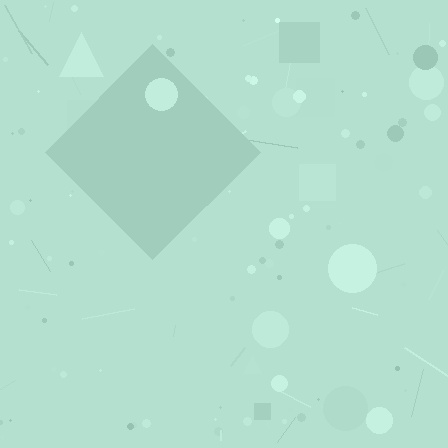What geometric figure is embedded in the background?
A diamond is embedded in the background.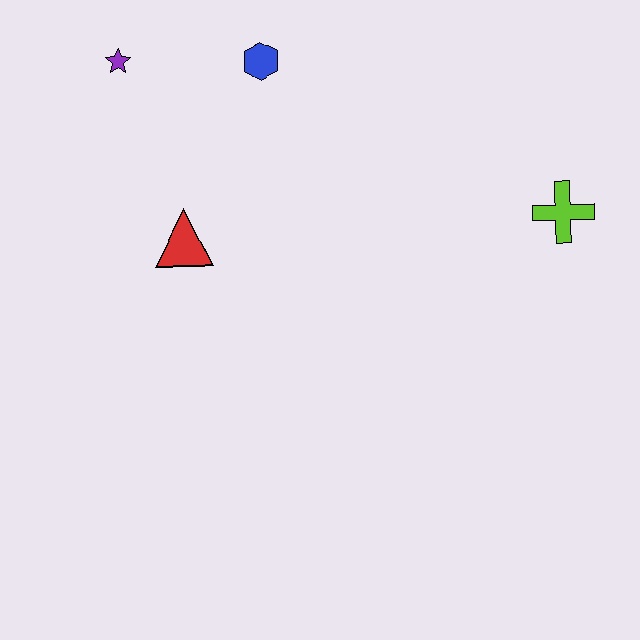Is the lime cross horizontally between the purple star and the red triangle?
No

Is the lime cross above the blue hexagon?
No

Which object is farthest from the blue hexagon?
The lime cross is farthest from the blue hexagon.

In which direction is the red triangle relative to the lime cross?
The red triangle is to the left of the lime cross.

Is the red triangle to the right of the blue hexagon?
No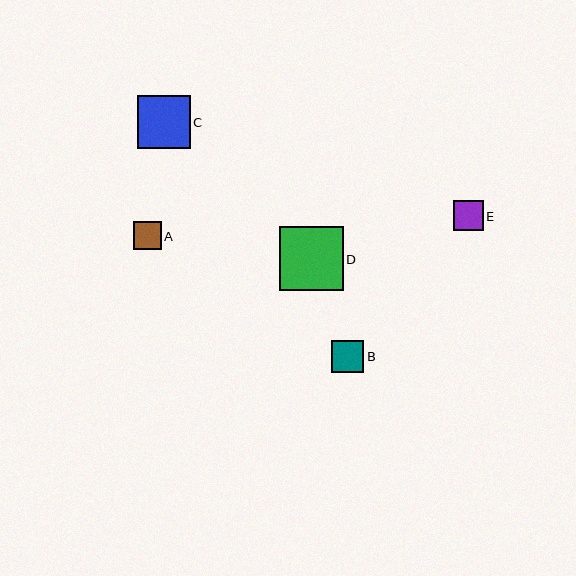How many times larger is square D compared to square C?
Square D is approximately 1.2 times the size of square C.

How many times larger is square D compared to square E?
Square D is approximately 2.2 times the size of square E.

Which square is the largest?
Square D is the largest with a size of approximately 64 pixels.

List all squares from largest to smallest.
From largest to smallest: D, C, B, E, A.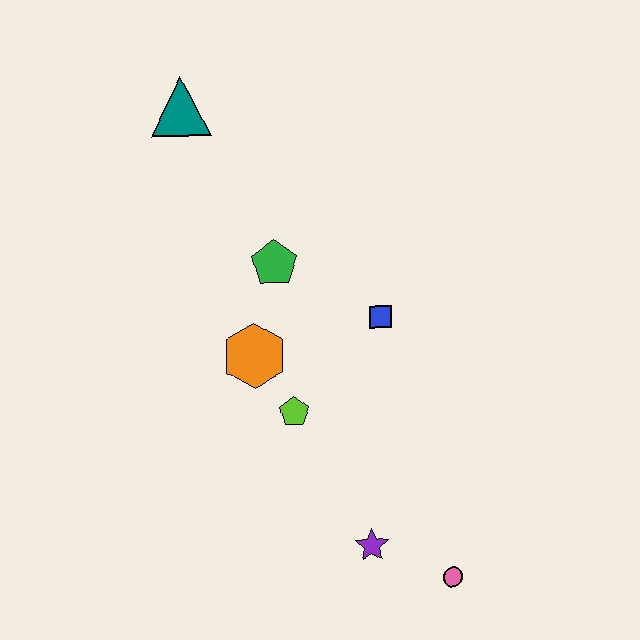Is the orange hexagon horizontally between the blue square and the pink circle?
No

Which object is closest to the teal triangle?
The green pentagon is closest to the teal triangle.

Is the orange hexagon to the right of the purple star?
No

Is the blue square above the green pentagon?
No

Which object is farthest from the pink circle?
The teal triangle is farthest from the pink circle.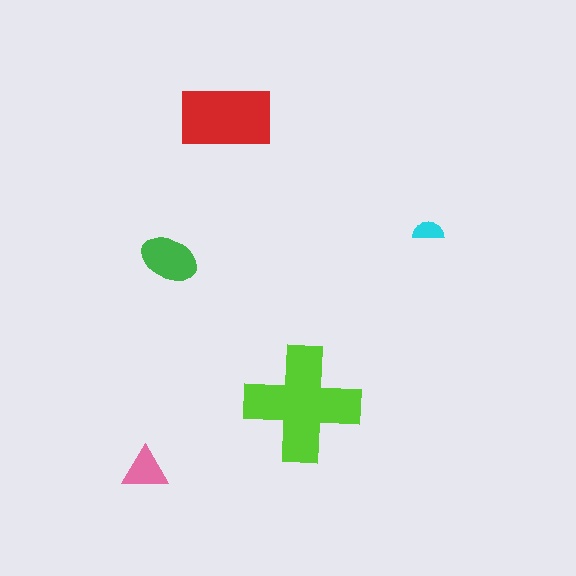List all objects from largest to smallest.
The lime cross, the red rectangle, the green ellipse, the pink triangle, the cyan semicircle.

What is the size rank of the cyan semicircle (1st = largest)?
5th.